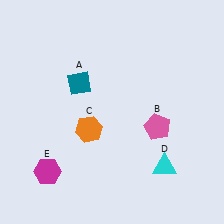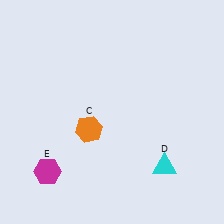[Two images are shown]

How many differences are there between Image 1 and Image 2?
There are 2 differences between the two images.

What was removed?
The teal diamond (A), the pink pentagon (B) were removed in Image 2.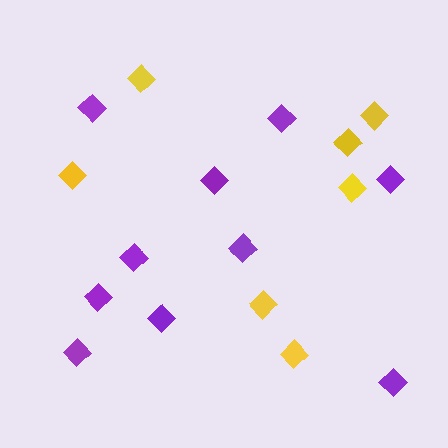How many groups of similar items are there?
There are 2 groups: one group of yellow diamonds (7) and one group of purple diamonds (10).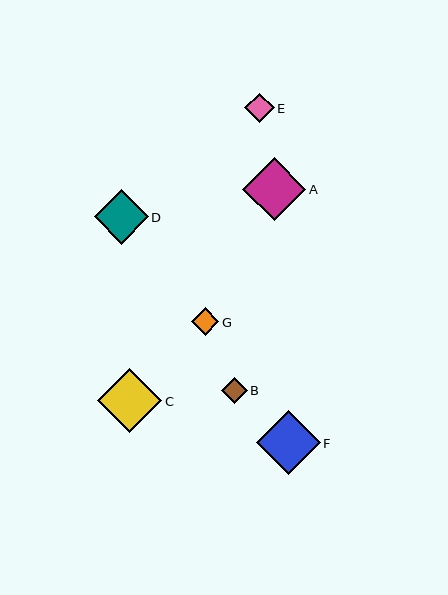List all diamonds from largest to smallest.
From largest to smallest: F, C, A, D, E, G, B.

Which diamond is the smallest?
Diamond B is the smallest with a size of approximately 26 pixels.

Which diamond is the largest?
Diamond F is the largest with a size of approximately 64 pixels.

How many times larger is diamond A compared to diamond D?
Diamond A is approximately 1.2 times the size of diamond D.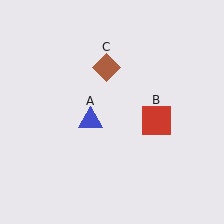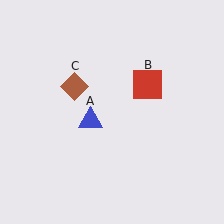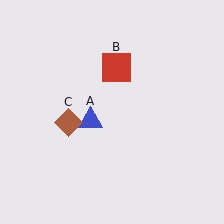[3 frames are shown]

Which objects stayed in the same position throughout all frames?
Blue triangle (object A) remained stationary.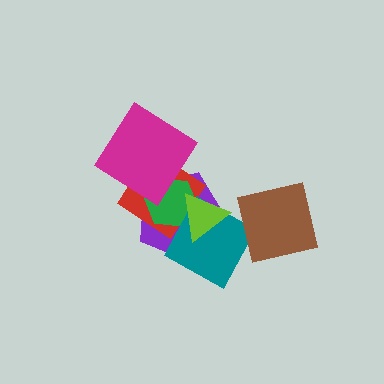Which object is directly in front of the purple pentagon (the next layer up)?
The red diamond is directly in front of the purple pentagon.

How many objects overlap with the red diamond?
5 objects overlap with the red diamond.